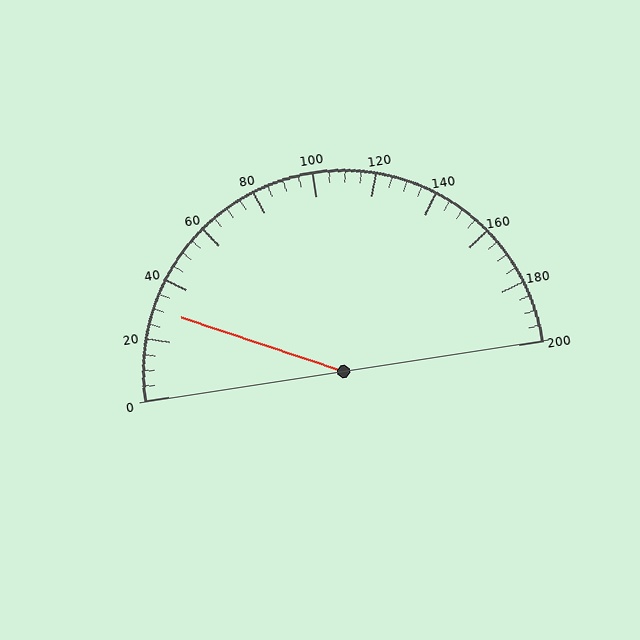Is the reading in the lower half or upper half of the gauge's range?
The reading is in the lower half of the range (0 to 200).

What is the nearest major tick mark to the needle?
The nearest major tick mark is 40.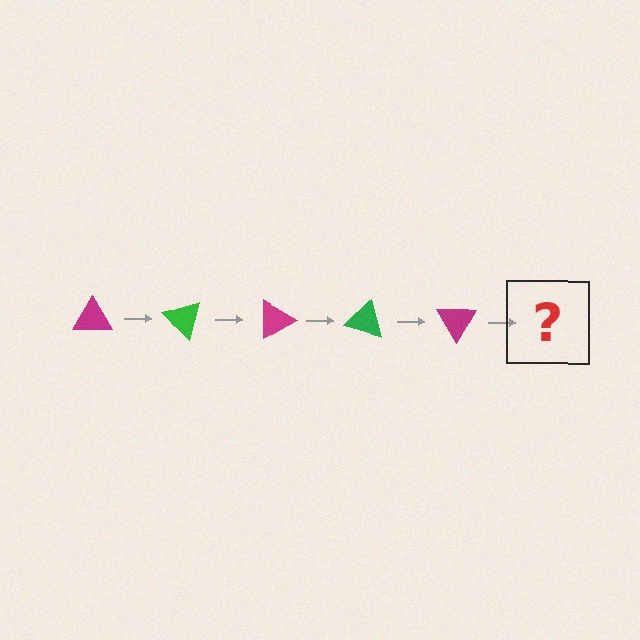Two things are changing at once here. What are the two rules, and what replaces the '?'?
The two rules are that it rotates 45 degrees each step and the color cycles through magenta and green. The '?' should be a green triangle, rotated 225 degrees from the start.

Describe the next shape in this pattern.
It should be a green triangle, rotated 225 degrees from the start.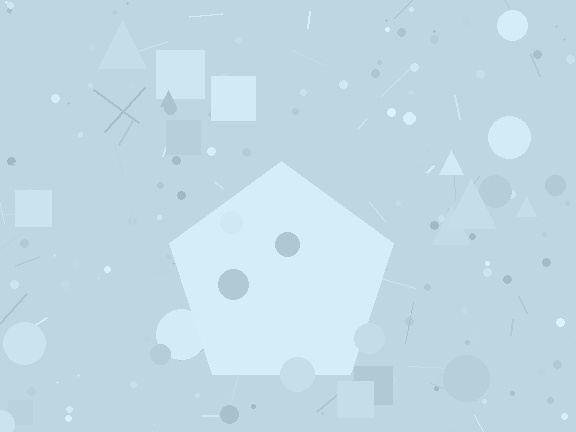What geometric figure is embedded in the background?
A pentagon is embedded in the background.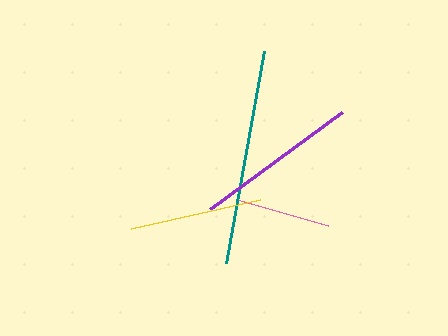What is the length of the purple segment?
The purple segment is approximately 163 pixels long.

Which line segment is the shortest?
The pink line is the shortest at approximately 94 pixels.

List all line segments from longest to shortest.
From longest to shortest: teal, purple, yellow, pink.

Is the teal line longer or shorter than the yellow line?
The teal line is longer than the yellow line.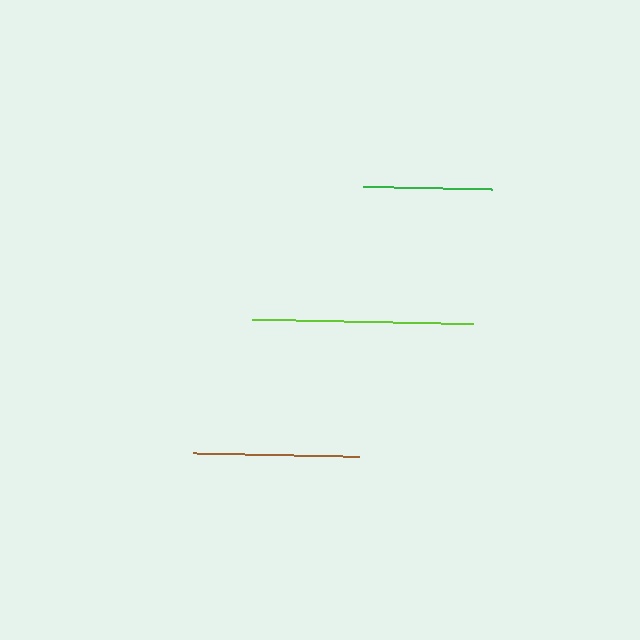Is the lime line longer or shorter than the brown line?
The lime line is longer than the brown line.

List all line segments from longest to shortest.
From longest to shortest: lime, brown, green.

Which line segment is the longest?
The lime line is the longest at approximately 221 pixels.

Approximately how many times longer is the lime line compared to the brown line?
The lime line is approximately 1.3 times the length of the brown line.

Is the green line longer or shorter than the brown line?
The brown line is longer than the green line.